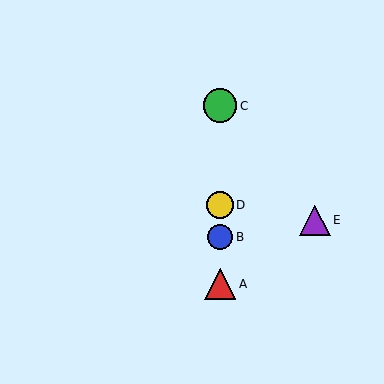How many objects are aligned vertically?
4 objects (A, B, C, D) are aligned vertically.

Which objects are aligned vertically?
Objects A, B, C, D are aligned vertically.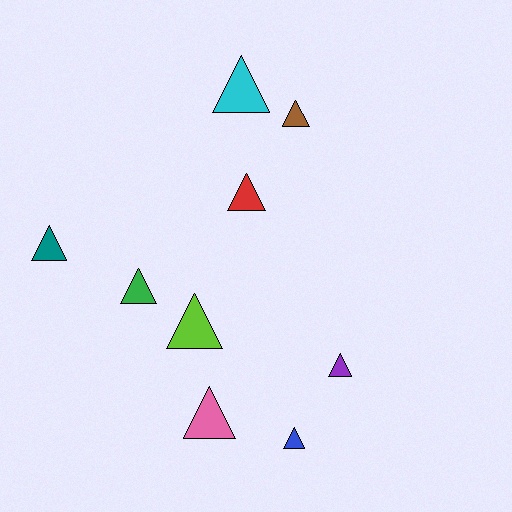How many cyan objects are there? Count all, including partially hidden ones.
There is 1 cyan object.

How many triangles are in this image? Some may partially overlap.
There are 9 triangles.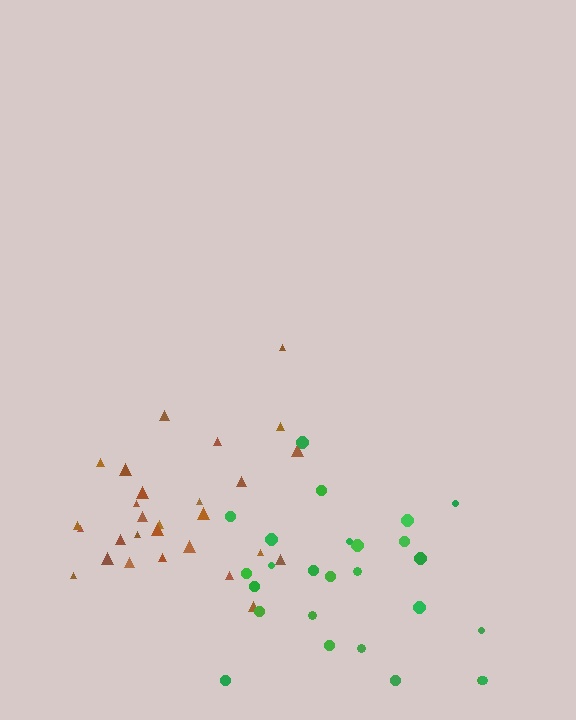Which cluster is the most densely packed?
Brown.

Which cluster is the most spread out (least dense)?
Green.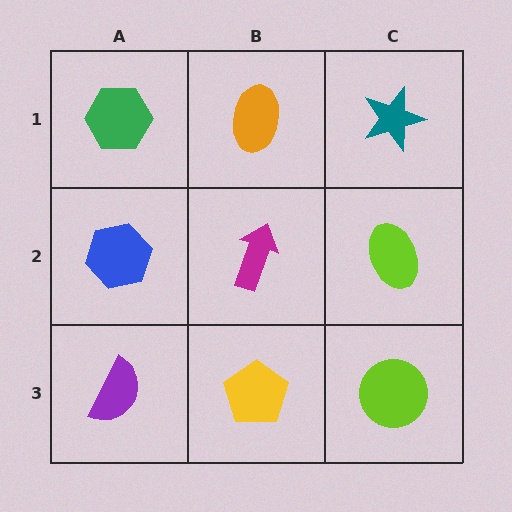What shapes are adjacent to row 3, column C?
A lime ellipse (row 2, column C), a yellow pentagon (row 3, column B).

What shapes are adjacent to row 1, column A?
A blue hexagon (row 2, column A), an orange ellipse (row 1, column B).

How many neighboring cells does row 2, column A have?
3.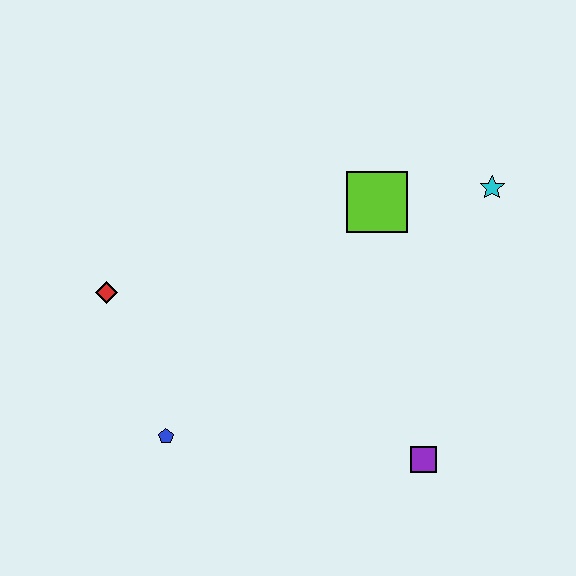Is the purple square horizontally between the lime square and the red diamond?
No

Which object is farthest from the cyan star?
The blue pentagon is farthest from the cyan star.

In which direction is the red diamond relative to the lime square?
The red diamond is to the left of the lime square.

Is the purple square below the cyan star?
Yes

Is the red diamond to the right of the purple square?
No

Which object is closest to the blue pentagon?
The red diamond is closest to the blue pentagon.